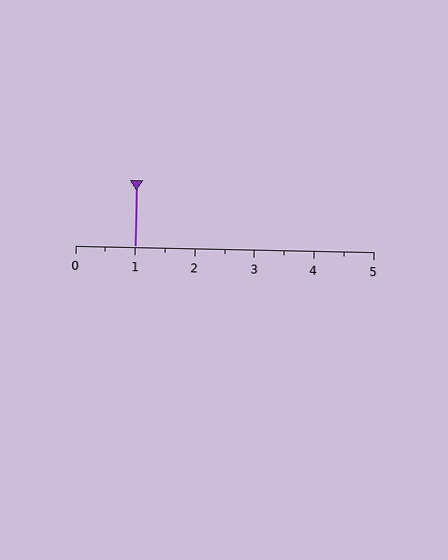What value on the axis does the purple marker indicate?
The marker indicates approximately 1.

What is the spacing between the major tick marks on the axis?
The major ticks are spaced 1 apart.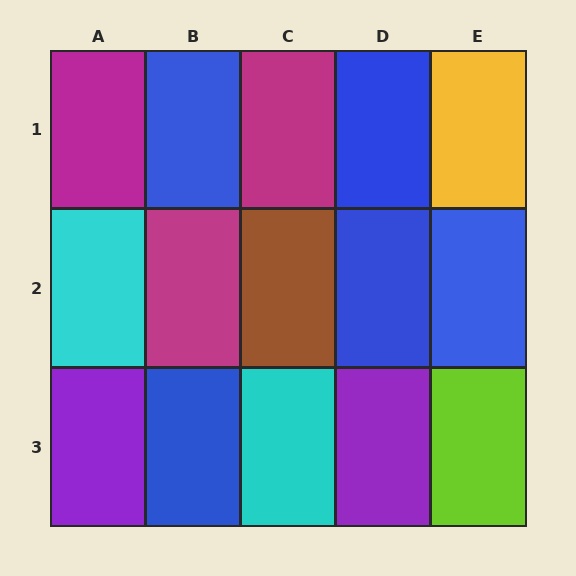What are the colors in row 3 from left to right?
Purple, blue, cyan, purple, lime.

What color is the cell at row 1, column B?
Blue.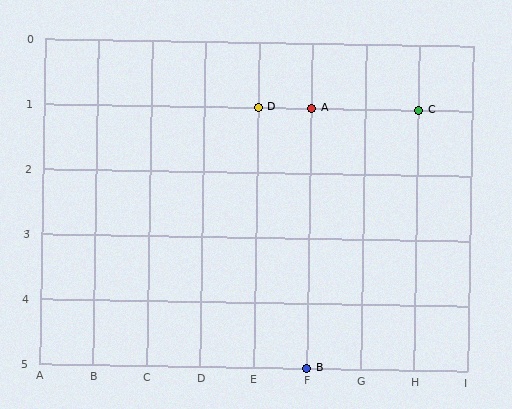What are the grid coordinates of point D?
Point D is at grid coordinates (E, 1).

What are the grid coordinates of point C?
Point C is at grid coordinates (H, 1).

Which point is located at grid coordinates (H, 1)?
Point C is at (H, 1).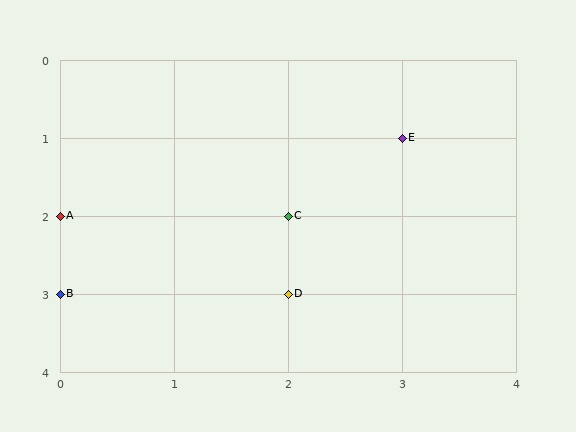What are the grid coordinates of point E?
Point E is at grid coordinates (3, 1).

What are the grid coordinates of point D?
Point D is at grid coordinates (2, 3).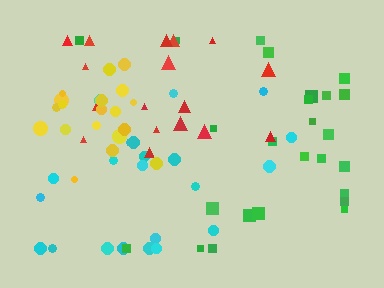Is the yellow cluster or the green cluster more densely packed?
Yellow.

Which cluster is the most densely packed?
Yellow.